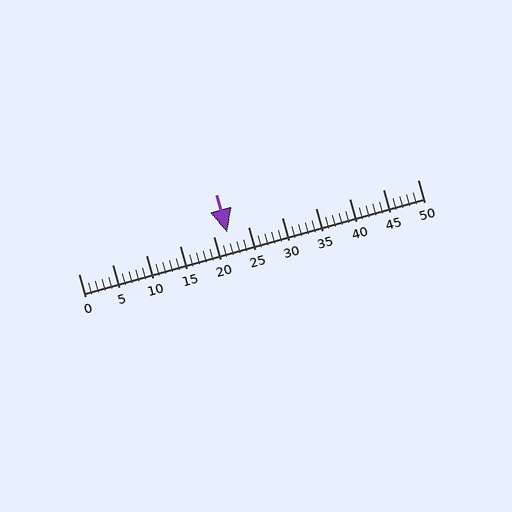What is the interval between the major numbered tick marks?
The major tick marks are spaced 5 units apart.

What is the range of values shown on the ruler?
The ruler shows values from 0 to 50.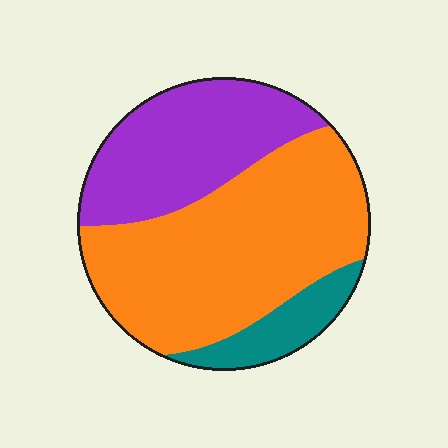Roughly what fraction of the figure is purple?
Purple covers around 30% of the figure.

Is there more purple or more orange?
Orange.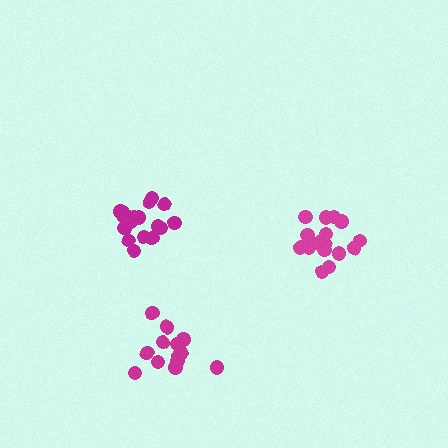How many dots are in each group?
Group 1: 14 dots, Group 2: 18 dots, Group 3: 18 dots (50 total).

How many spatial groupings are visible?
There are 3 spatial groupings.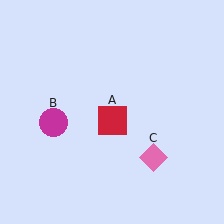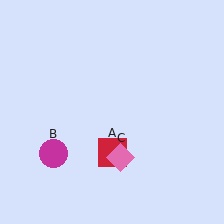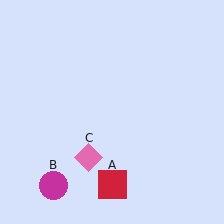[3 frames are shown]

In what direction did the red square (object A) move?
The red square (object A) moved down.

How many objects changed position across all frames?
3 objects changed position: red square (object A), magenta circle (object B), pink diamond (object C).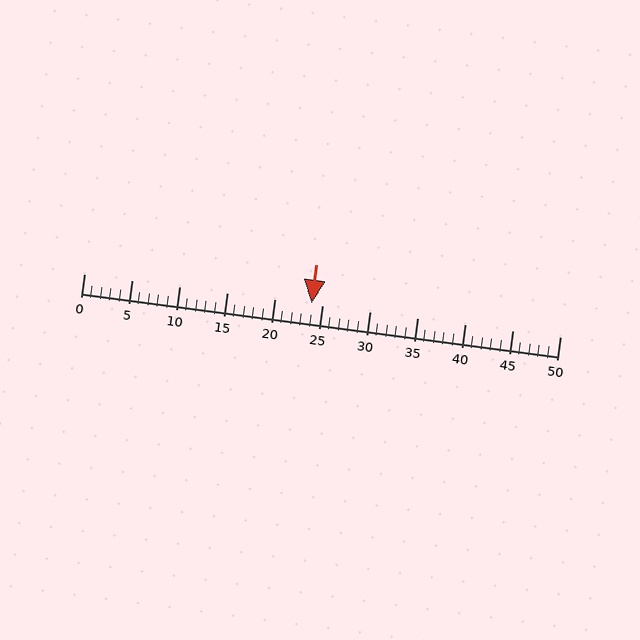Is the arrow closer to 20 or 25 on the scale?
The arrow is closer to 25.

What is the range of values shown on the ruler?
The ruler shows values from 0 to 50.